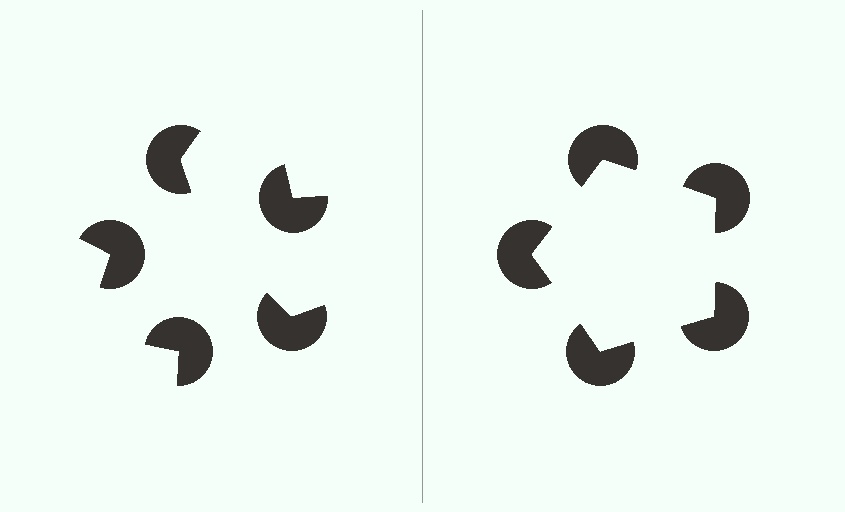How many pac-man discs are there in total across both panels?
10 — 5 on each side.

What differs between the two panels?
The pac-man discs are positioned identically on both sides; only the wedge orientations differ. On the right they align to a pentagon; on the left they are misaligned.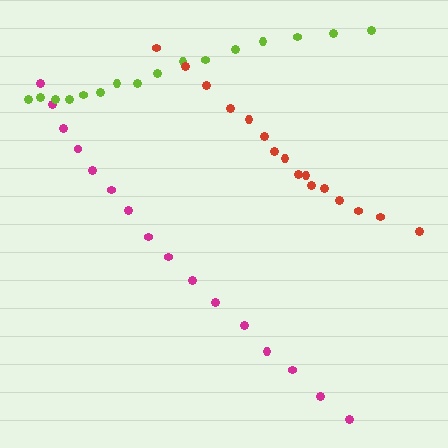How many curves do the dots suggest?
There are 3 distinct paths.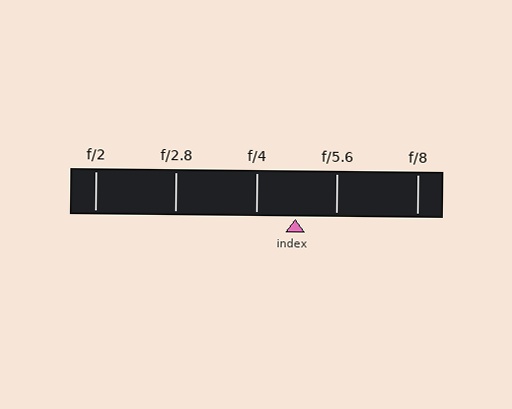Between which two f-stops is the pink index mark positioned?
The index mark is between f/4 and f/5.6.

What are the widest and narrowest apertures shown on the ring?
The widest aperture shown is f/2 and the narrowest is f/8.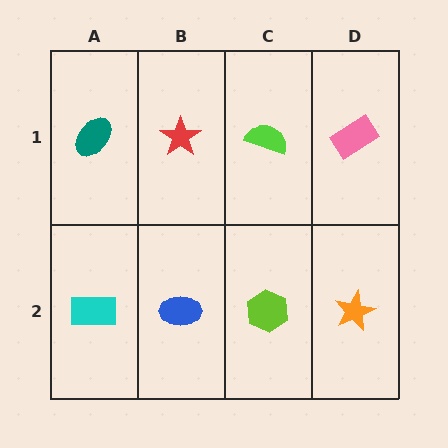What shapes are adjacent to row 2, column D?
A pink rectangle (row 1, column D), a lime hexagon (row 2, column C).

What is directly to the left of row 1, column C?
A red star.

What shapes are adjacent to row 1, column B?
A blue ellipse (row 2, column B), a teal ellipse (row 1, column A), a lime semicircle (row 1, column C).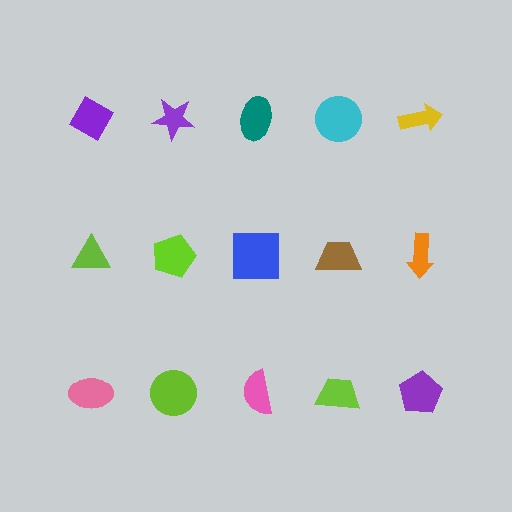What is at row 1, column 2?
A purple star.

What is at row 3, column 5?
A purple pentagon.